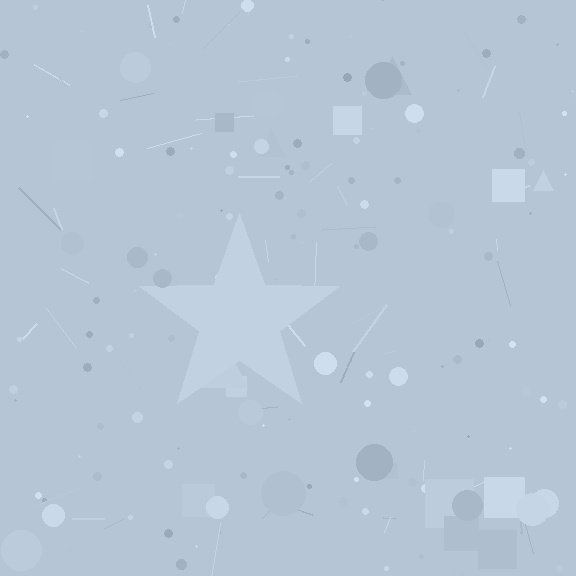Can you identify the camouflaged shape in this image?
The camouflaged shape is a star.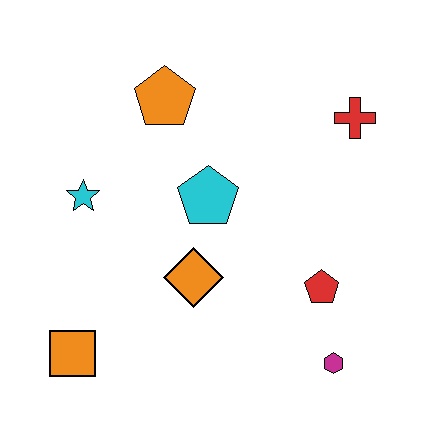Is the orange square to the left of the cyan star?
Yes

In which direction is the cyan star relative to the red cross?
The cyan star is to the left of the red cross.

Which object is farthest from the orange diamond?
The red cross is farthest from the orange diamond.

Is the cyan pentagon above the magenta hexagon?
Yes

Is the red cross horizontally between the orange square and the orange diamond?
No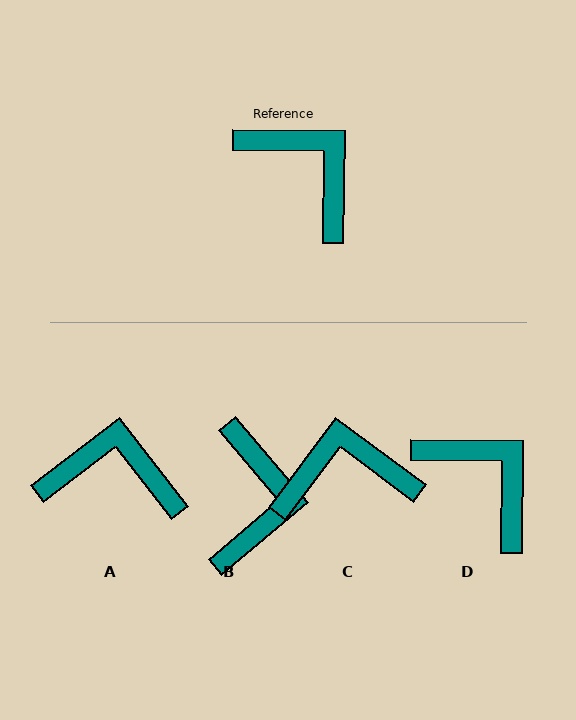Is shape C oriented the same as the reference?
No, it is off by about 54 degrees.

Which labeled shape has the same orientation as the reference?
D.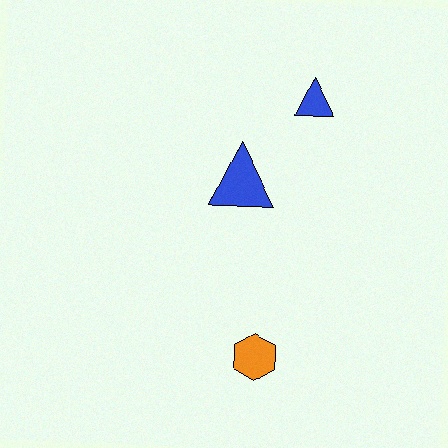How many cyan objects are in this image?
There are no cyan objects.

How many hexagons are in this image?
There is 1 hexagon.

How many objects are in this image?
There are 3 objects.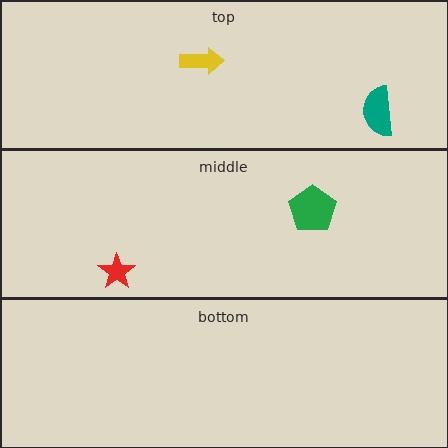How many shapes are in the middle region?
2.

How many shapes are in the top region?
2.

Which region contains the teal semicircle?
The top region.